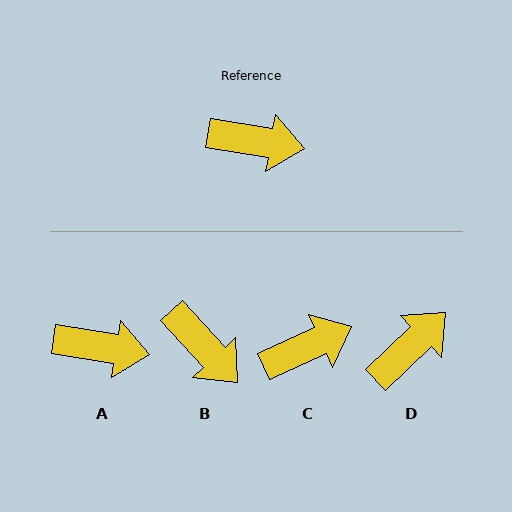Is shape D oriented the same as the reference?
No, it is off by about 53 degrees.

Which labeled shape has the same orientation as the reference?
A.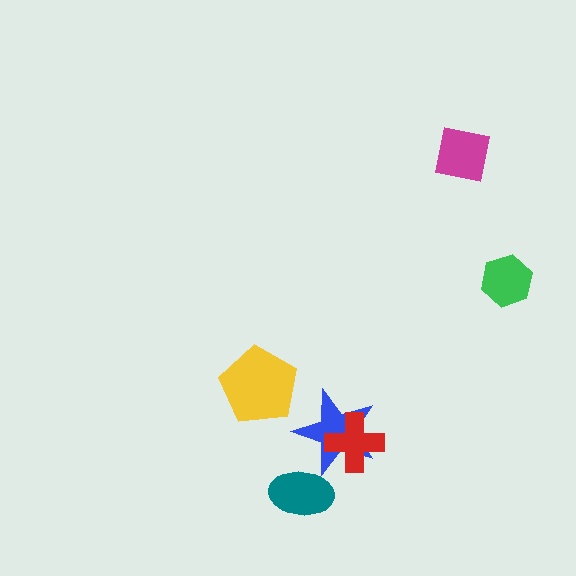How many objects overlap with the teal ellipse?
1 object overlaps with the teal ellipse.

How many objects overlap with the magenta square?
0 objects overlap with the magenta square.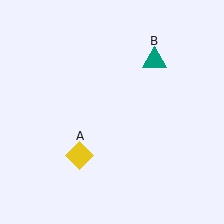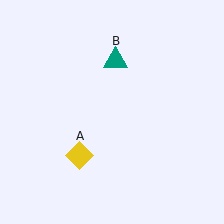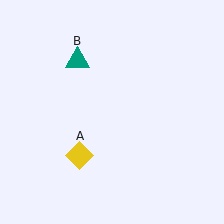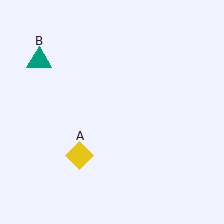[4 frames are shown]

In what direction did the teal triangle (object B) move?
The teal triangle (object B) moved left.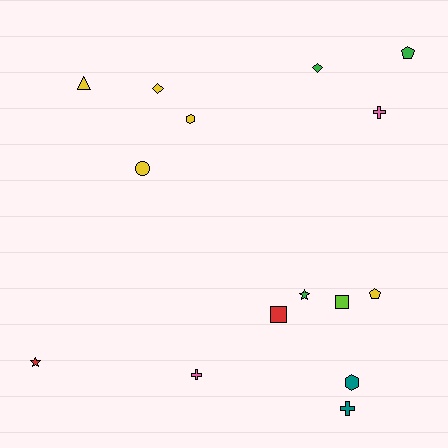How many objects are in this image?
There are 15 objects.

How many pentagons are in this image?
There are 2 pentagons.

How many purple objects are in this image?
There are no purple objects.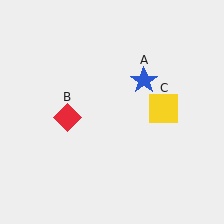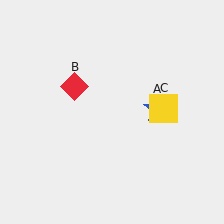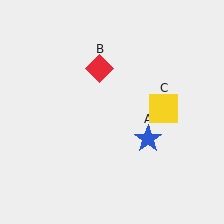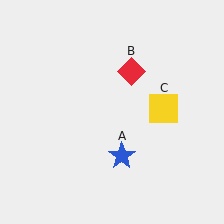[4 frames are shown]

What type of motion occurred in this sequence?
The blue star (object A), red diamond (object B) rotated clockwise around the center of the scene.